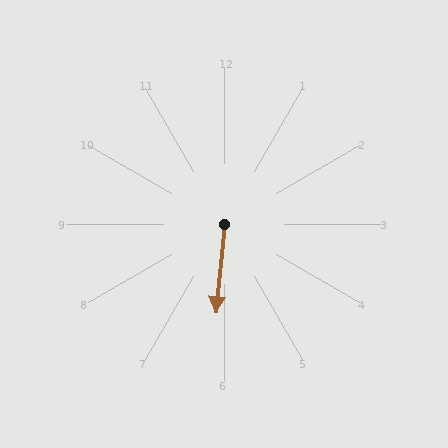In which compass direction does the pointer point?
South.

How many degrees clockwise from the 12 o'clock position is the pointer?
Approximately 185 degrees.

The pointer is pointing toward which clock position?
Roughly 6 o'clock.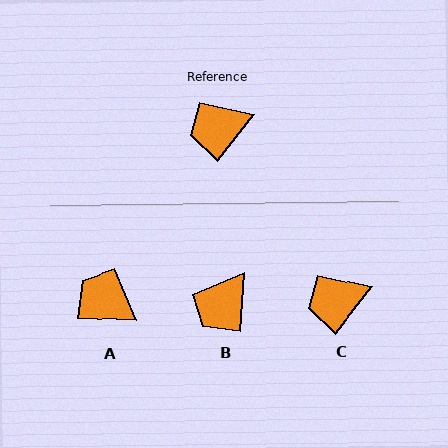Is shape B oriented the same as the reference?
No, it is off by about 35 degrees.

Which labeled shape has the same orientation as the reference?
C.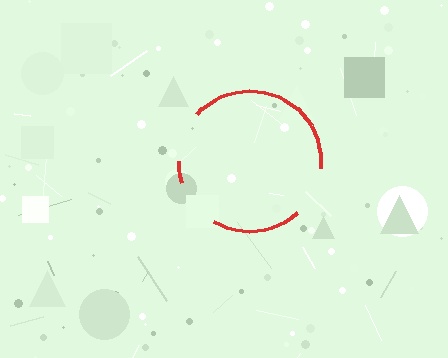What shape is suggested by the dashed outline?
The dashed outline suggests a circle.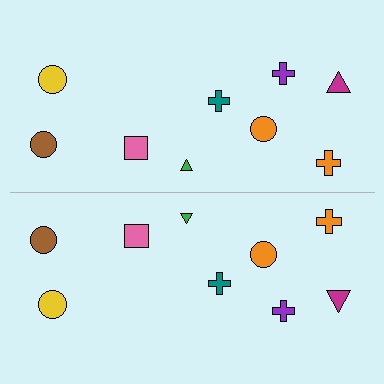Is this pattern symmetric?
Yes, this pattern has bilateral (reflection) symmetry.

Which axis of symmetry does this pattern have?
The pattern has a horizontal axis of symmetry running through the center of the image.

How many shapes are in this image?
There are 18 shapes in this image.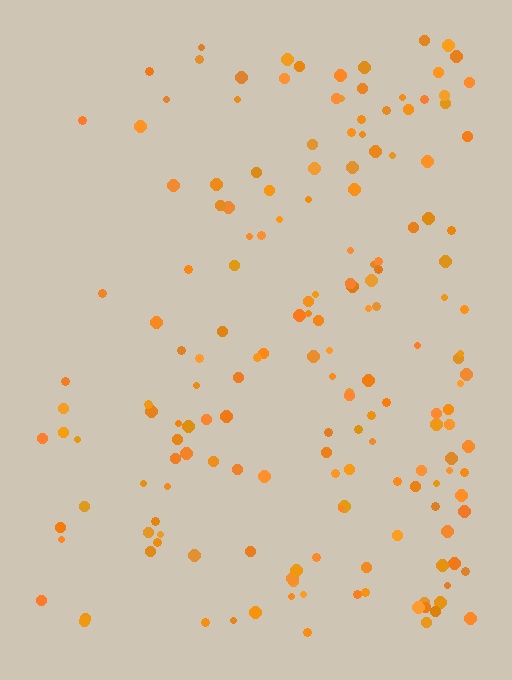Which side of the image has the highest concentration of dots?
The right.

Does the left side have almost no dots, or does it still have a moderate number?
Still a moderate number, just noticeably fewer than the right.